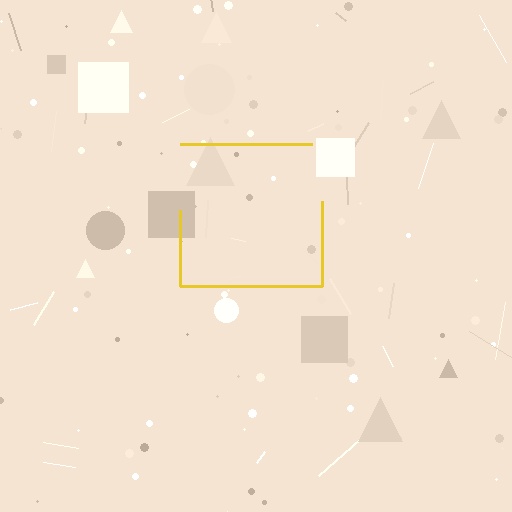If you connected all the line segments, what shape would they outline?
They would outline a square.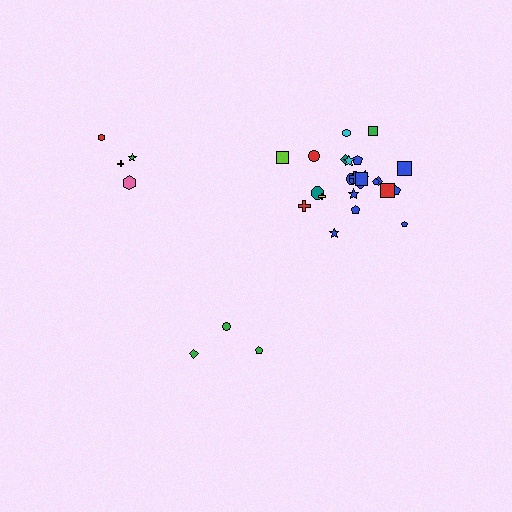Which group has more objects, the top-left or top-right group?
The top-right group.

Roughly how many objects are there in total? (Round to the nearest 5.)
Roughly 30 objects in total.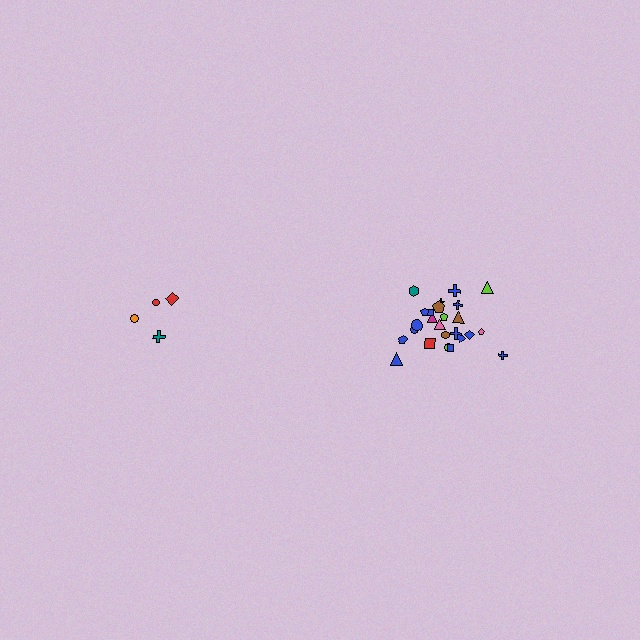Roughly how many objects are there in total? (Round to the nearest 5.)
Roughly 30 objects in total.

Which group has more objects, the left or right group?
The right group.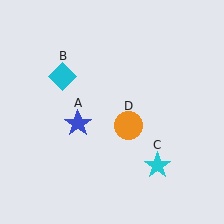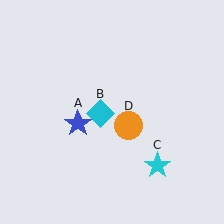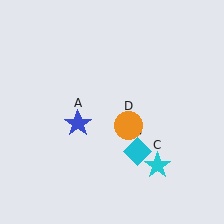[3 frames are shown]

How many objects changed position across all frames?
1 object changed position: cyan diamond (object B).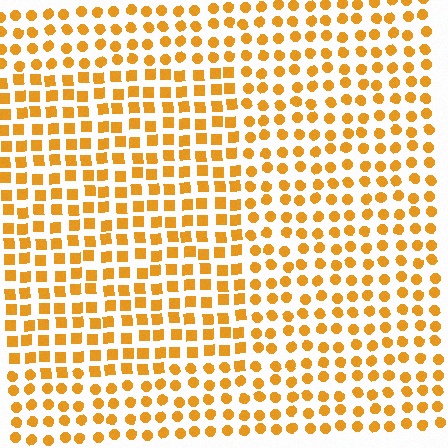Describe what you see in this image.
The image is filled with small orange elements arranged in a uniform grid. A rectangle-shaped region contains squares, while the surrounding area contains circles. The boundary is defined purely by the change in element shape.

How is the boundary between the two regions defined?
The boundary is defined by a change in element shape: squares inside vs. circles outside. All elements share the same color and spacing.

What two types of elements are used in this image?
The image uses squares inside the rectangle region and circles outside it.